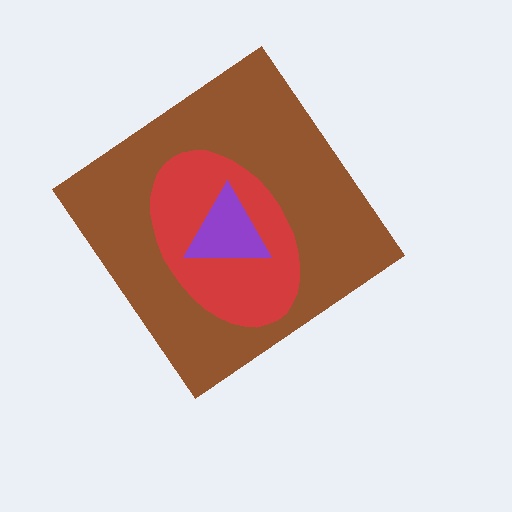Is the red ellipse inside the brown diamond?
Yes.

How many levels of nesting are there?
3.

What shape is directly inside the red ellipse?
The purple triangle.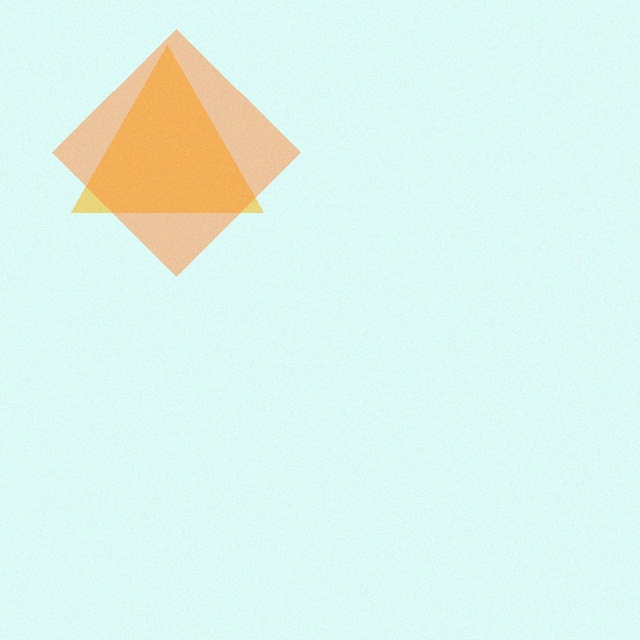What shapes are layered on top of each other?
The layered shapes are: a yellow triangle, an orange diamond.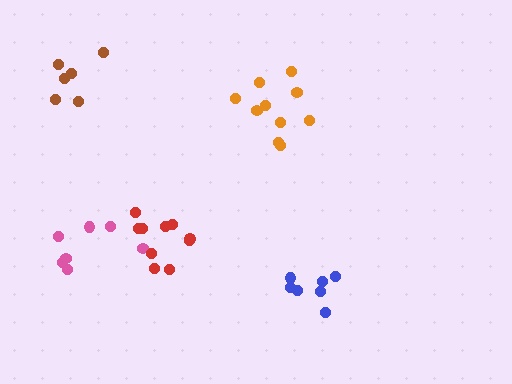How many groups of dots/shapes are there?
There are 5 groups.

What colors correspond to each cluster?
The clusters are colored: pink, blue, orange, brown, red.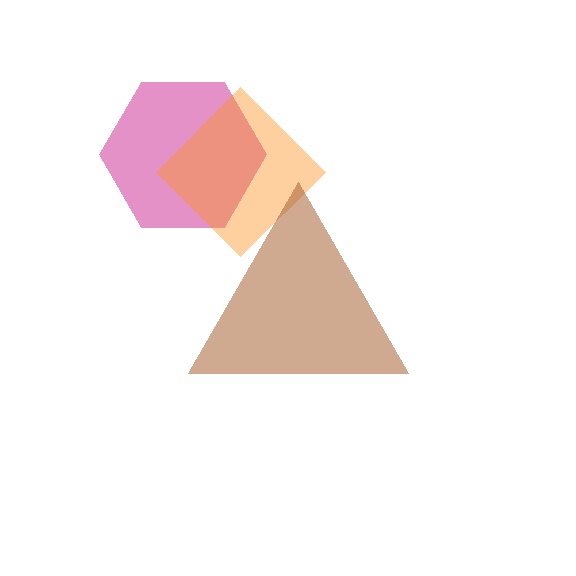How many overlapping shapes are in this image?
There are 3 overlapping shapes in the image.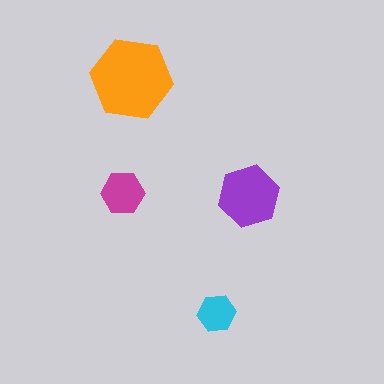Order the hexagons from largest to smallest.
the orange one, the purple one, the magenta one, the cyan one.